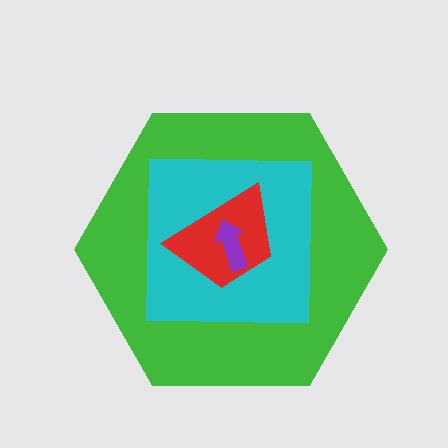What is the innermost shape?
The purple arrow.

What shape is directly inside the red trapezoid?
The purple arrow.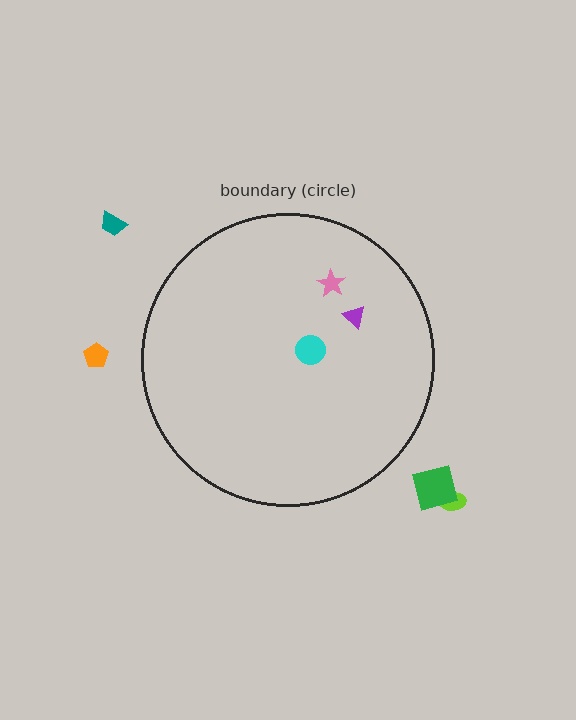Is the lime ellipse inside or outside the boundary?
Outside.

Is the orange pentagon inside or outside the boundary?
Outside.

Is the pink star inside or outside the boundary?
Inside.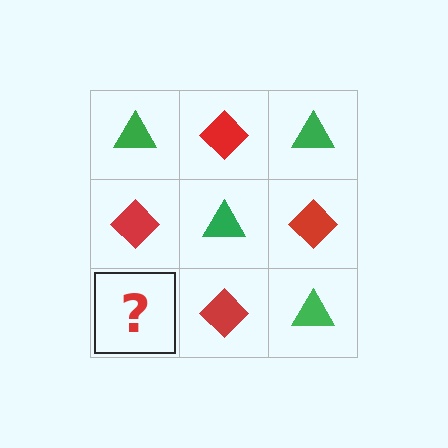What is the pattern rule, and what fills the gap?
The rule is that it alternates green triangle and red diamond in a checkerboard pattern. The gap should be filled with a green triangle.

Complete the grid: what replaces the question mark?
The question mark should be replaced with a green triangle.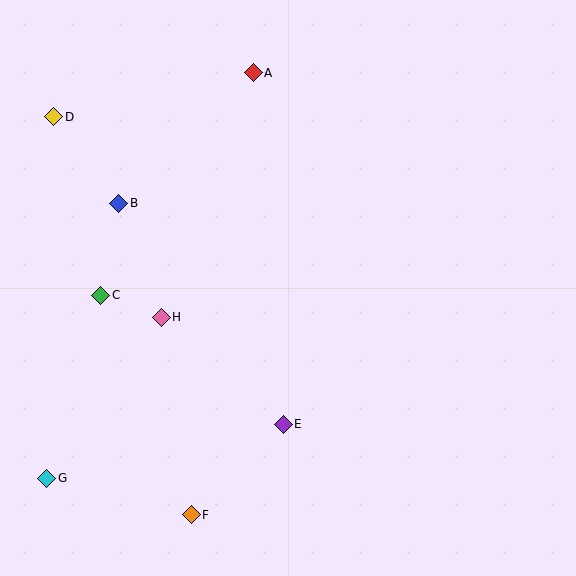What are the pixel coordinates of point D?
Point D is at (54, 117).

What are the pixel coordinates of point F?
Point F is at (191, 515).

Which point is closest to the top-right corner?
Point A is closest to the top-right corner.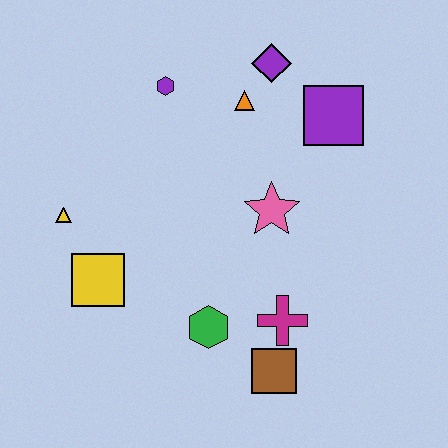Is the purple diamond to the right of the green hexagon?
Yes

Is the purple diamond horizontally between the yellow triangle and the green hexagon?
No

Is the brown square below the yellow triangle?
Yes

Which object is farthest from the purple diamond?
The brown square is farthest from the purple diamond.